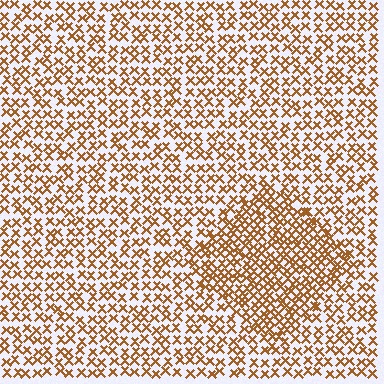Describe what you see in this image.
The image contains small brown elements arranged at two different densities. A diamond-shaped region is visible where the elements are more densely packed than the surrounding area.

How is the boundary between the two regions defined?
The boundary is defined by a change in element density (approximately 1.7x ratio). All elements are the same color, size, and shape.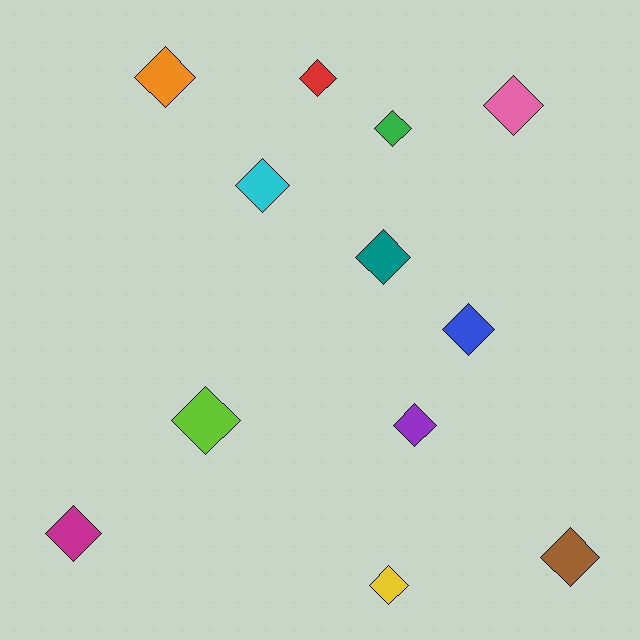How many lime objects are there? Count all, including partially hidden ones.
There is 1 lime object.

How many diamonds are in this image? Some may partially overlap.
There are 12 diamonds.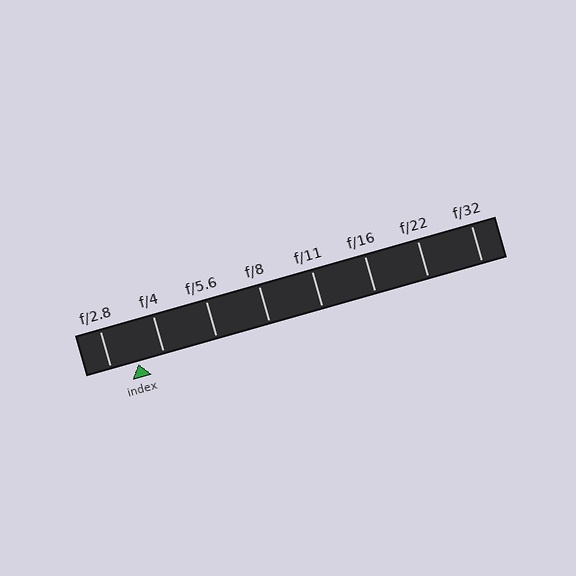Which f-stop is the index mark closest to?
The index mark is closest to f/4.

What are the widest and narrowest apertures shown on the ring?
The widest aperture shown is f/2.8 and the narrowest is f/32.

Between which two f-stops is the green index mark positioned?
The index mark is between f/2.8 and f/4.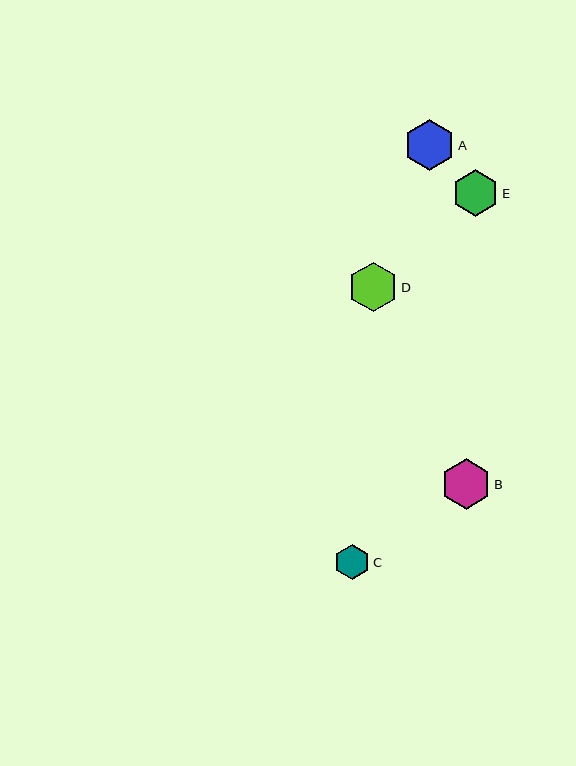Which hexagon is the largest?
Hexagon B is the largest with a size of approximately 51 pixels.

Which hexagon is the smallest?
Hexagon C is the smallest with a size of approximately 35 pixels.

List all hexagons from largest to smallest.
From largest to smallest: B, A, D, E, C.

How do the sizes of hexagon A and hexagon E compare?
Hexagon A and hexagon E are approximately the same size.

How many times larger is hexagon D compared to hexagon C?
Hexagon D is approximately 1.4 times the size of hexagon C.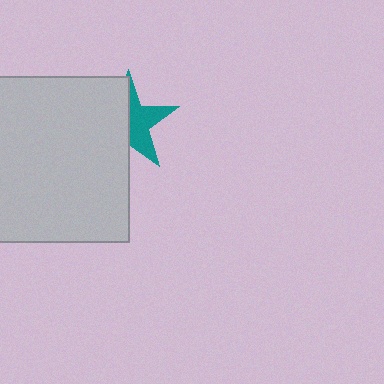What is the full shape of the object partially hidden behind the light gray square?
The partially hidden object is a teal star.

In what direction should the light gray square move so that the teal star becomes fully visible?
The light gray square should move left. That is the shortest direction to clear the overlap and leave the teal star fully visible.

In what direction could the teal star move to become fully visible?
The teal star could move right. That would shift it out from behind the light gray square entirely.